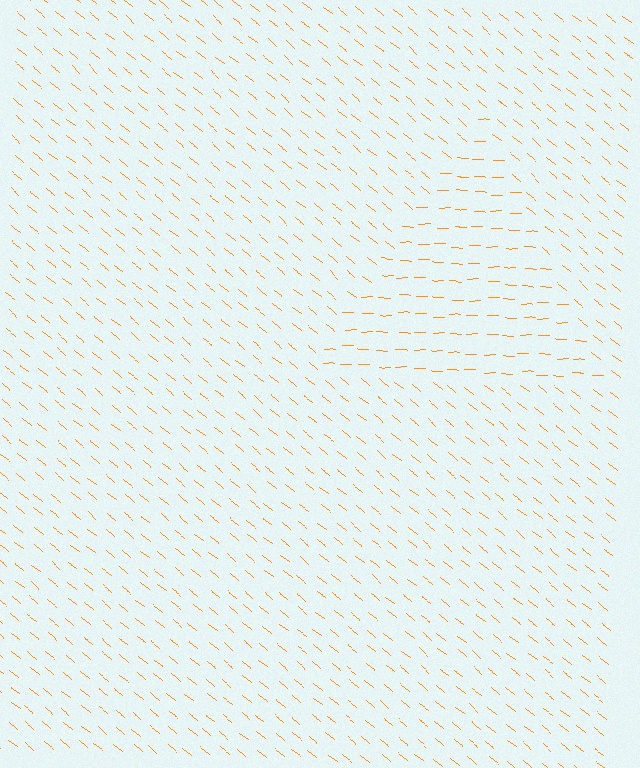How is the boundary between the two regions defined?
The boundary is defined purely by a change in line orientation (approximately 39 degrees difference). All lines are the same color and thickness.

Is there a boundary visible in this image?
Yes, there is a texture boundary formed by a change in line orientation.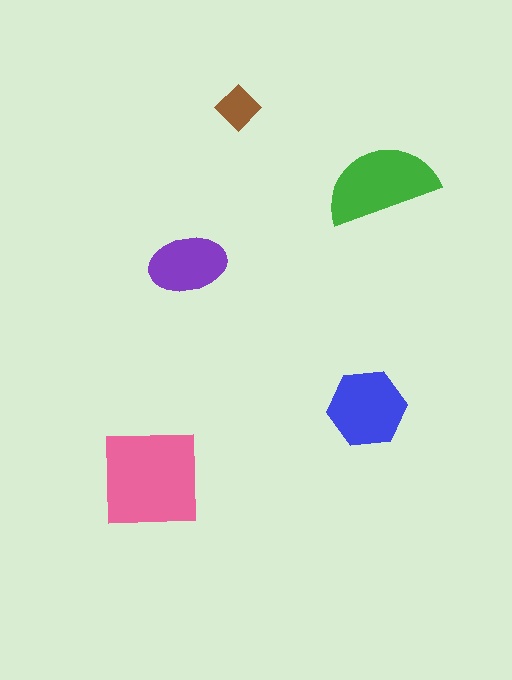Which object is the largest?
The pink square.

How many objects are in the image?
There are 5 objects in the image.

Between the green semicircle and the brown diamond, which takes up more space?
The green semicircle.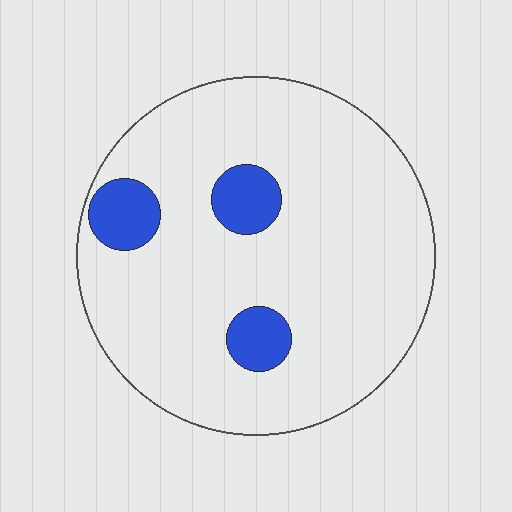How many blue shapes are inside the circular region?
3.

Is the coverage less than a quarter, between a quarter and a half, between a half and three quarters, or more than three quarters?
Less than a quarter.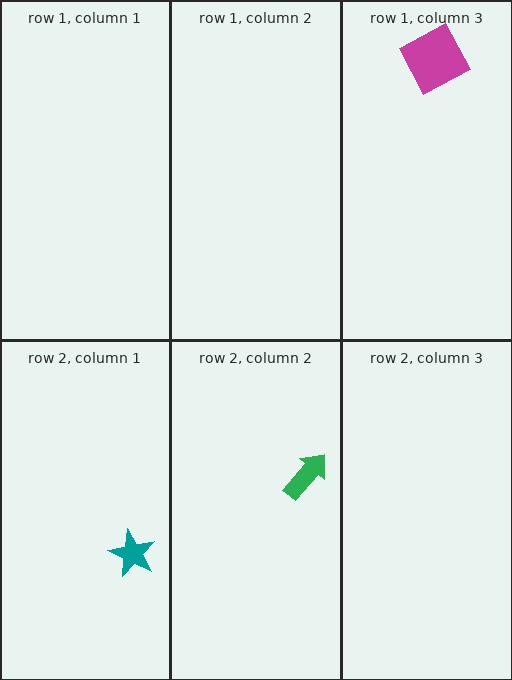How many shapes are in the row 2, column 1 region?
1.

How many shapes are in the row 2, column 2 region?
1.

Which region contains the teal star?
The row 2, column 1 region.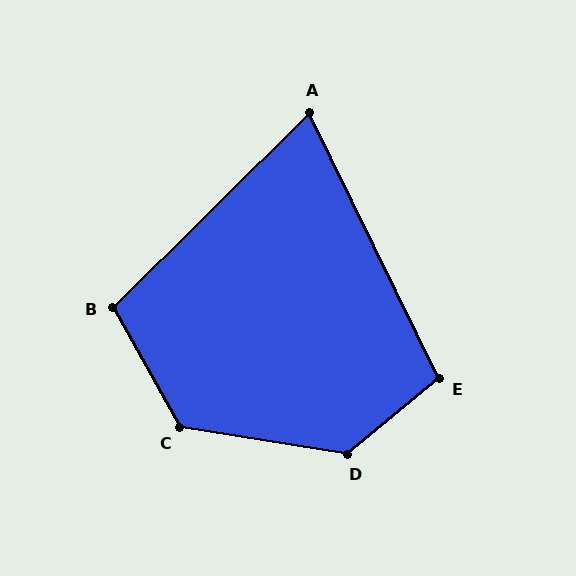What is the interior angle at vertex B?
Approximately 105 degrees (obtuse).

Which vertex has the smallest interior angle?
A, at approximately 71 degrees.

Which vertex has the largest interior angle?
D, at approximately 131 degrees.